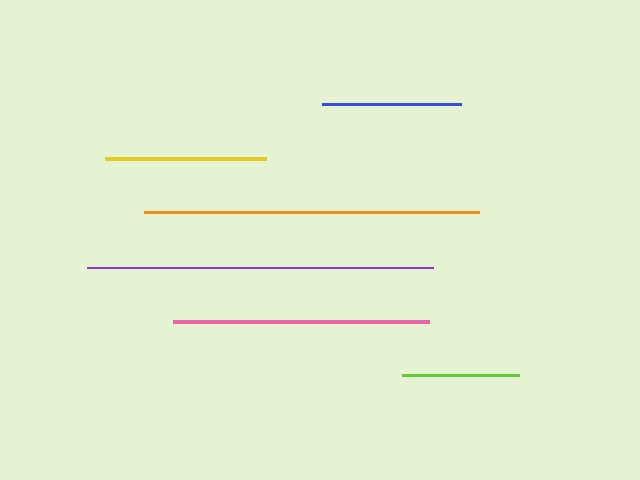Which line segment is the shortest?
The lime line is the shortest at approximately 117 pixels.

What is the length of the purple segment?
The purple segment is approximately 346 pixels long.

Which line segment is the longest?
The purple line is the longest at approximately 346 pixels.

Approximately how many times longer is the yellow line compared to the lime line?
The yellow line is approximately 1.4 times the length of the lime line.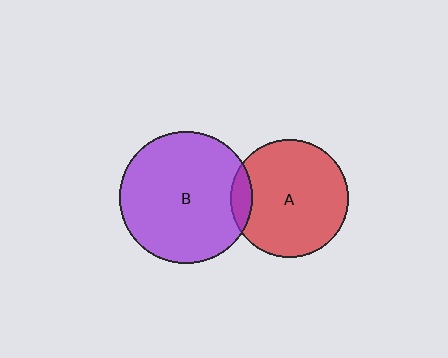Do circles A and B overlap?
Yes.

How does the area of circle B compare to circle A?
Approximately 1.3 times.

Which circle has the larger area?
Circle B (purple).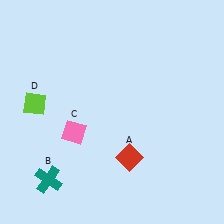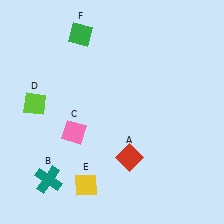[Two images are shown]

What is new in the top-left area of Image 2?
A green diamond (F) was added in the top-left area of Image 2.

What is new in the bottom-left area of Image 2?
A yellow diamond (E) was added in the bottom-left area of Image 2.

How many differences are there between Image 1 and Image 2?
There are 2 differences between the two images.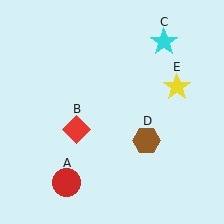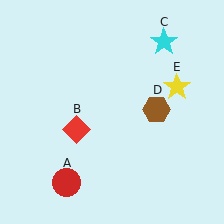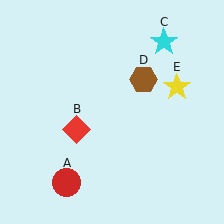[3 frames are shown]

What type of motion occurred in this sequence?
The brown hexagon (object D) rotated counterclockwise around the center of the scene.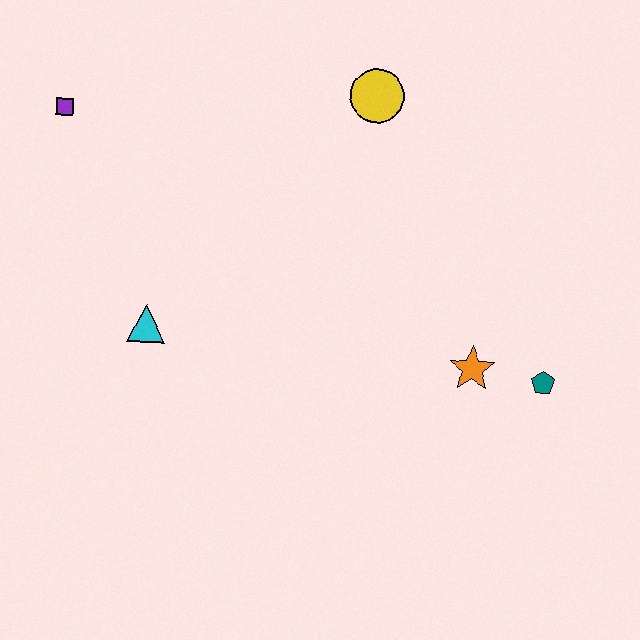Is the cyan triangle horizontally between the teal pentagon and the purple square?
Yes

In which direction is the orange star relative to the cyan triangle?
The orange star is to the right of the cyan triangle.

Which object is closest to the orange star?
The teal pentagon is closest to the orange star.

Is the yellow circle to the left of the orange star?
Yes